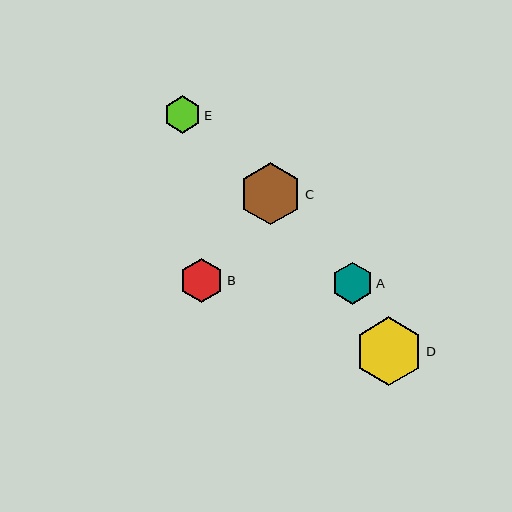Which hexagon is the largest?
Hexagon D is the largest with a size of approximately 69 pixels.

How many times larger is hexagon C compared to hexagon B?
Hexagon C is approximately 1.4 times the size of hexagon B.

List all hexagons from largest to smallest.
From largest to smallest: D, C, B, A, E.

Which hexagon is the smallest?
Hexagon E is the smallest with a size of approximately 37 pixels.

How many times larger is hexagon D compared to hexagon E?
Hexagon D is approximately 1.8 times the size of hexagon E.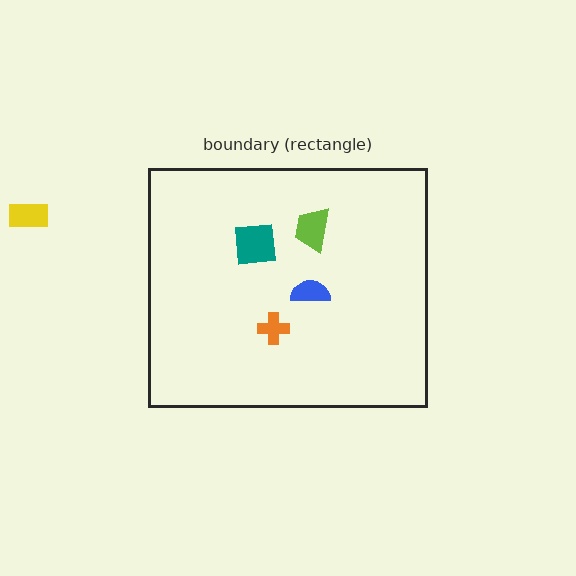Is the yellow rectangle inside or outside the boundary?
Outside.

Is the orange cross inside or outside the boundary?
Inside.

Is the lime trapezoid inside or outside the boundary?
Inside.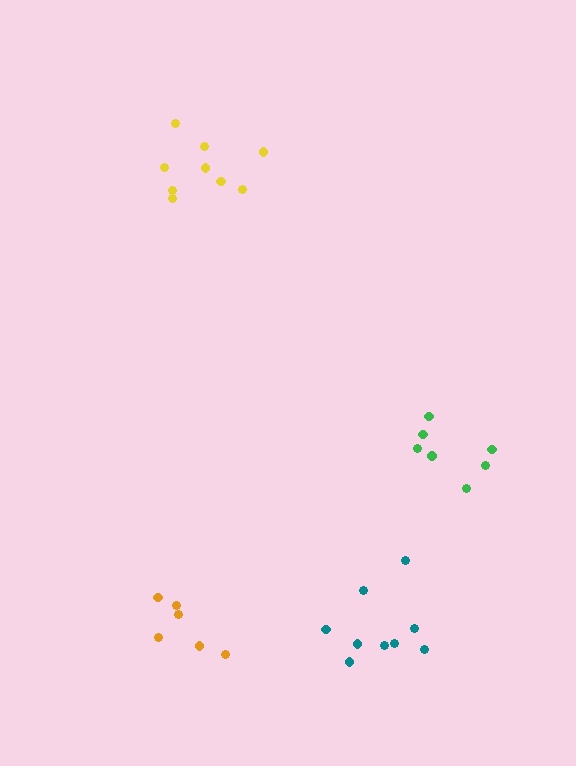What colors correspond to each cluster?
The clusters are colored: teal, yellow, orange, green.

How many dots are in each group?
Group 1: 9 dots, Group 2: 9 dots, Group 3: 6 dots, Group 4: 7 dots (31 total).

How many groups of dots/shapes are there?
There are 4 groups.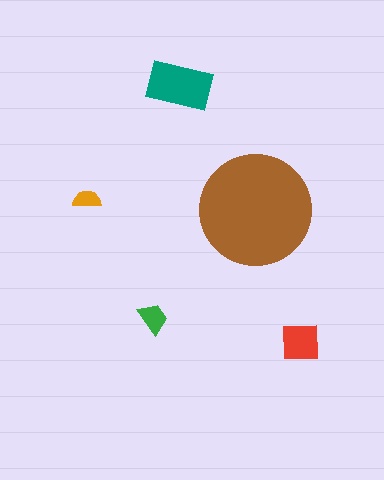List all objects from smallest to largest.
The orange semicircle, the green trapezoid, the red square, the teal rectangle, the brown circle.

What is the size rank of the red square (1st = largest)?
3rd.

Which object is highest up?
The teal rectangle is topmost.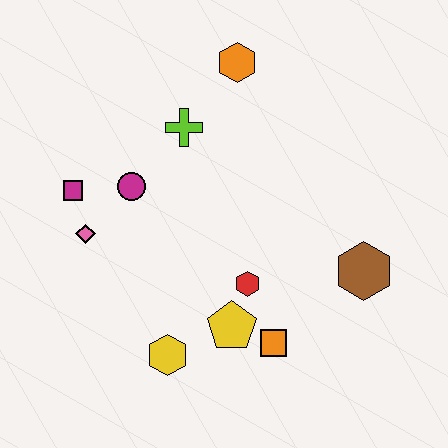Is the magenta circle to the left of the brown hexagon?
Yes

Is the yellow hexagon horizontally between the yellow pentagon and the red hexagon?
No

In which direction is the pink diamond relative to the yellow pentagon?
The pink diamond is to the left of the yellow pentagon.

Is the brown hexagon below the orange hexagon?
Yes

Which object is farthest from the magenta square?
The brown hexagon is farthest from the magenta square.